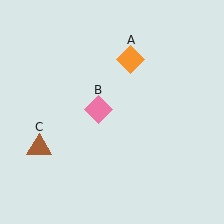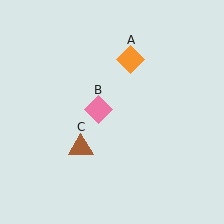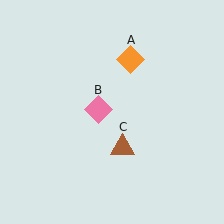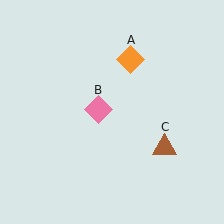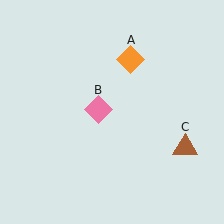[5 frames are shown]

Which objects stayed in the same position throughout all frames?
Orange diamond (object A) and pink diamond (object B) remained stationary.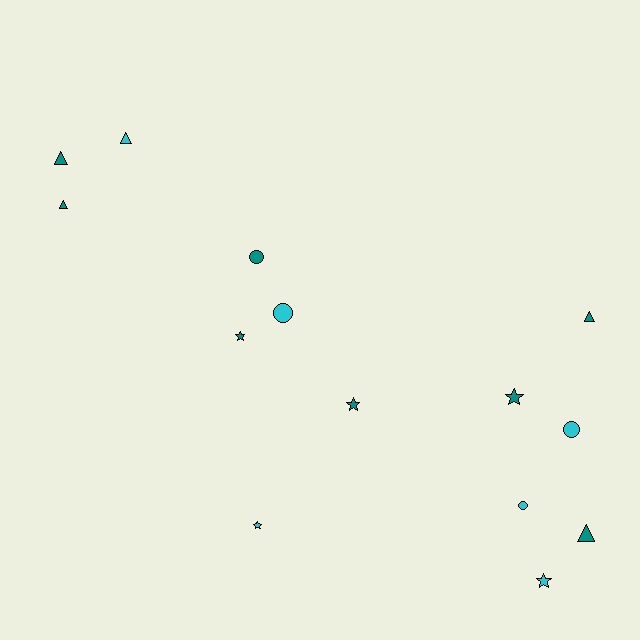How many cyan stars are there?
There are 2 cyan stars.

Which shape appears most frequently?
Star, with 5 objects.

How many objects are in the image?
There are 14 objects.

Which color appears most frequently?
Teal, with 8 objects.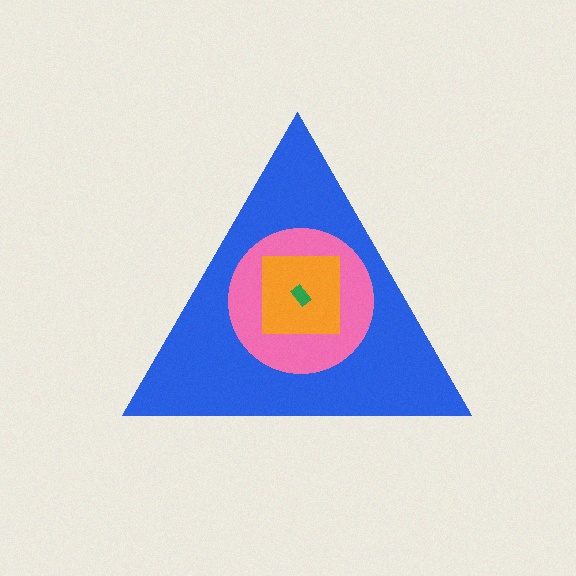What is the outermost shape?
The blue triangle.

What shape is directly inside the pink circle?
The orange square.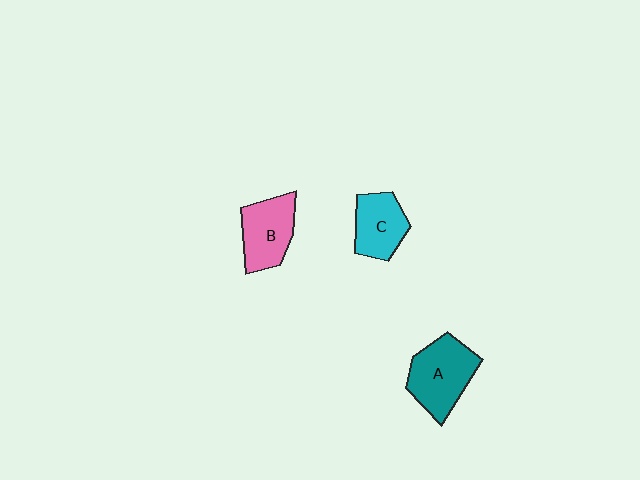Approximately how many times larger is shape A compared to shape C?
Approximately 1.4 times.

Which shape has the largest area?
Shape A (teal).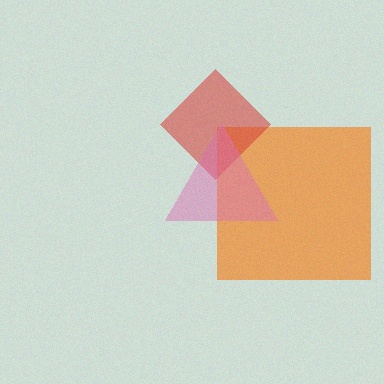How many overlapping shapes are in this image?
There are 3 overlapping shapes in the image.